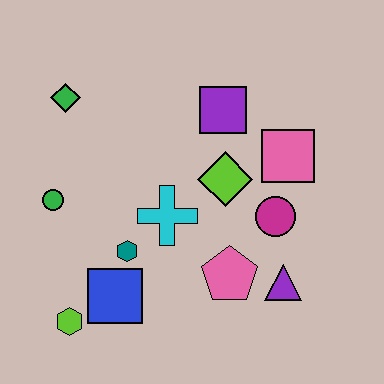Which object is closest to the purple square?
The lime diamond is closest to the purple square.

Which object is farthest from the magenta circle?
The green diamond is farthest from the magenta circle.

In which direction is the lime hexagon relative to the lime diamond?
The lime hexagon is to the left of the lime diamond.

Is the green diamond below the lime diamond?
No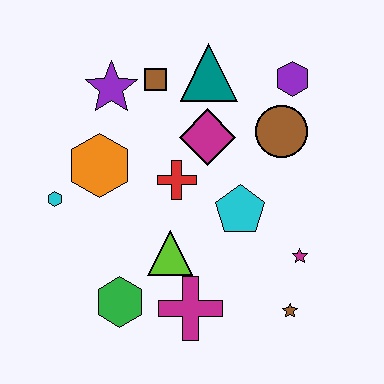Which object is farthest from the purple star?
The brown star is farthest from the purple star.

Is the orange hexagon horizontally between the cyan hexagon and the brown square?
Yes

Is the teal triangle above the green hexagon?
Yes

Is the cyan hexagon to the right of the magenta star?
No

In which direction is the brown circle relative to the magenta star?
The brown circle is above the magenta star.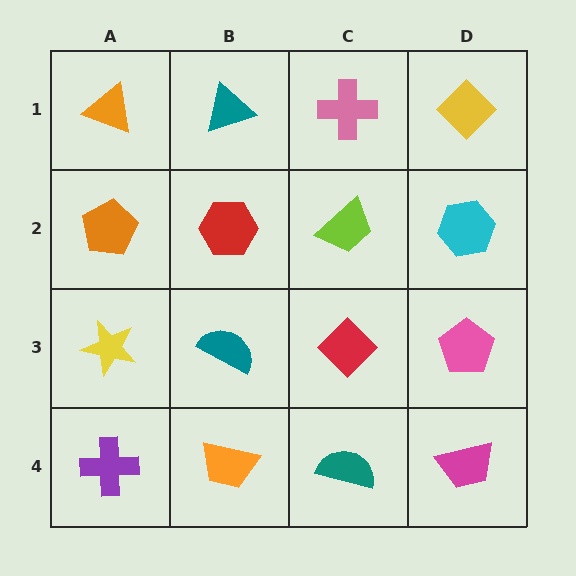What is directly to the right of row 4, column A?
An orange trapezoid.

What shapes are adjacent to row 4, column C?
A red diamond (row 3, column C), an orange trapezoid (row 4, column B), a magenta trapezoid (row 4, column D).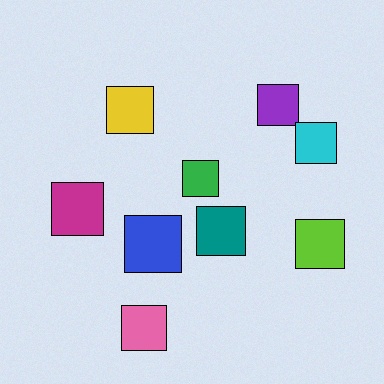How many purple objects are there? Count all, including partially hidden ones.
There is 1 purple object.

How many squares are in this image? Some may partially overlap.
There are 9 squares.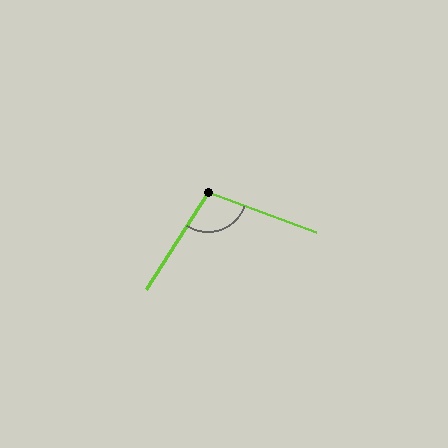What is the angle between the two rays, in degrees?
Approximately 102 degrees.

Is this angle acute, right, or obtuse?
It is obtuse.